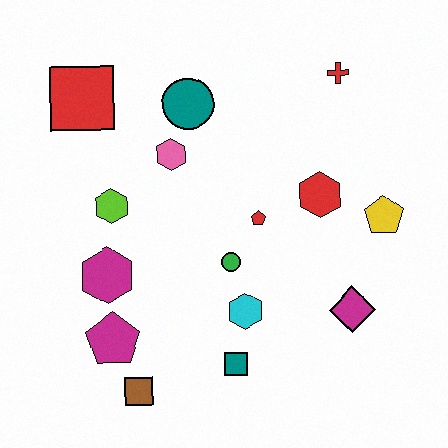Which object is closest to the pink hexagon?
The teal circle is closest to the pink hexagon.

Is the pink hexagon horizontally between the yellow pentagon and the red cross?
No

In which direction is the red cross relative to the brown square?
The red cross is above the brown square.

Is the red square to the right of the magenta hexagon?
No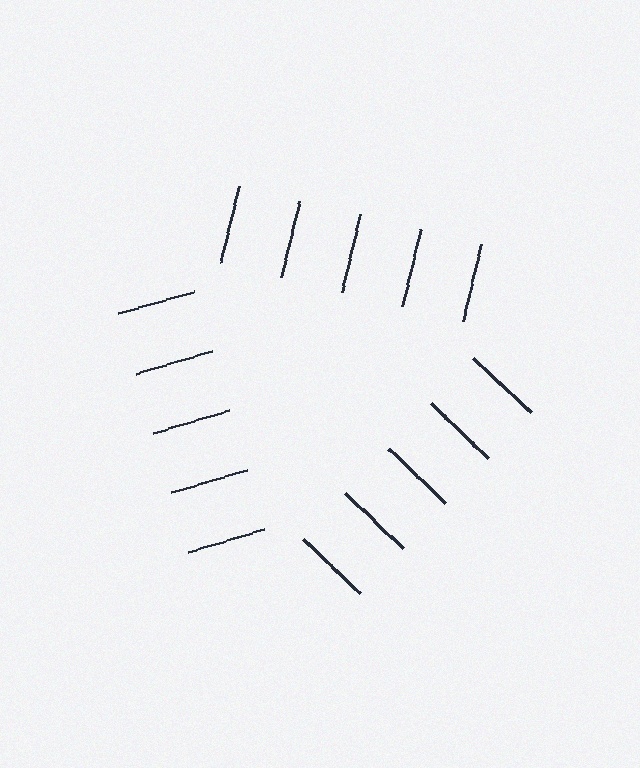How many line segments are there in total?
15 — 5 along each of the 3 edges.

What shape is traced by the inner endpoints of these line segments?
An illusory triangle — the line segments terminate on its edges but no continuous stroke is drawn.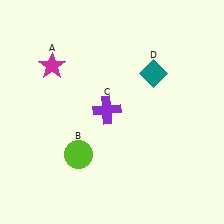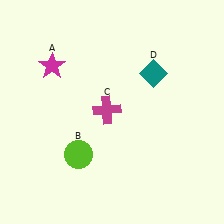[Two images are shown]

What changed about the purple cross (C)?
In Image 1, C is purple. In Image 2, it changed to magenta.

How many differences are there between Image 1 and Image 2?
There is 1 difference between the two images.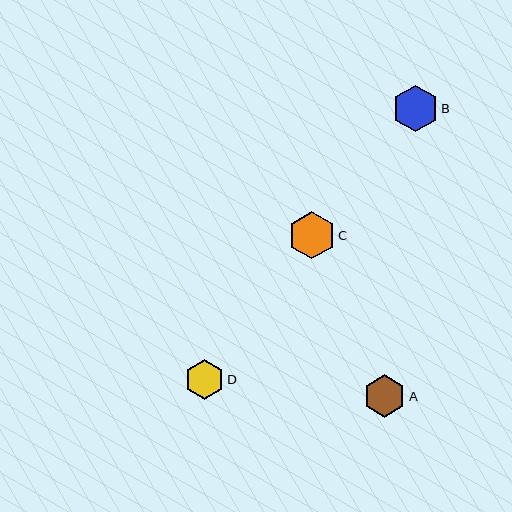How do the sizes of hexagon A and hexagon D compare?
Hexagon A and hexagon D are approximately the same size.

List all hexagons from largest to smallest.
From largest to smallest: C, B, A, D.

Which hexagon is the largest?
Hexagon C is the largest with a size of approximately 47 pixels.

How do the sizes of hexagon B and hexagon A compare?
Hexagon B and hexagon A are approximately the same size.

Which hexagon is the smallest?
Hexagon D is the smallest with a size of approximately 40 pixels.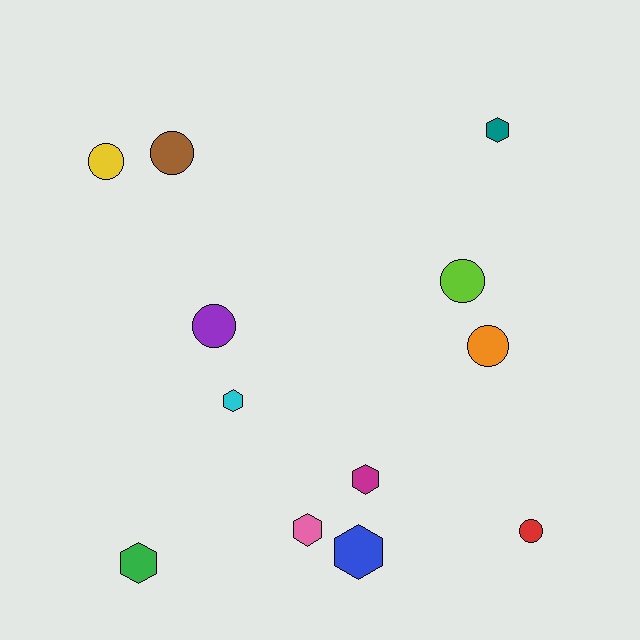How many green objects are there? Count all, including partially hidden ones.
There is 1 green object.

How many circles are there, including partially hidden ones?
There are 6 circles.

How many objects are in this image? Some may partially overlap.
There are 12 objects.